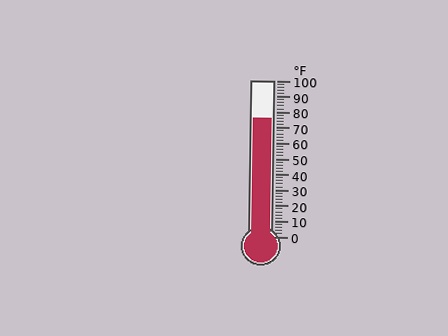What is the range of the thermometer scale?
The thermometer scale ranges from 0°F to 100°F.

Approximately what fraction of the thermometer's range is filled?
The thermometer is filled to approximately 75% of its range.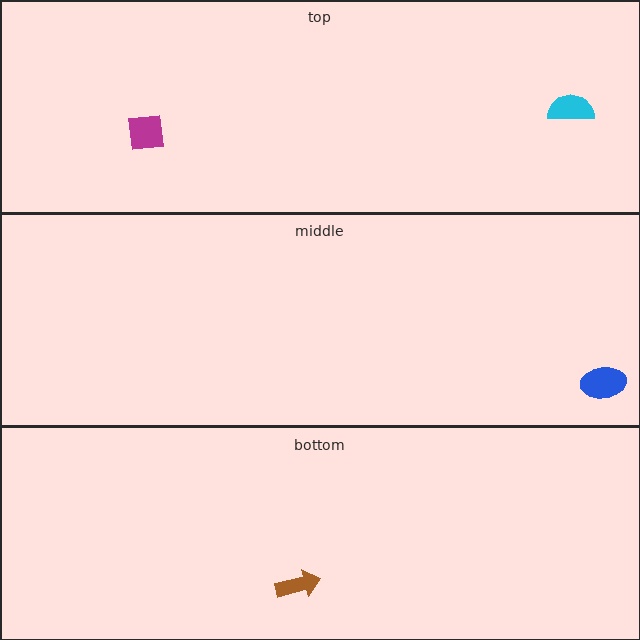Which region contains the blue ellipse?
The middle region.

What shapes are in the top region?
The magenta square, the cyan semicircle.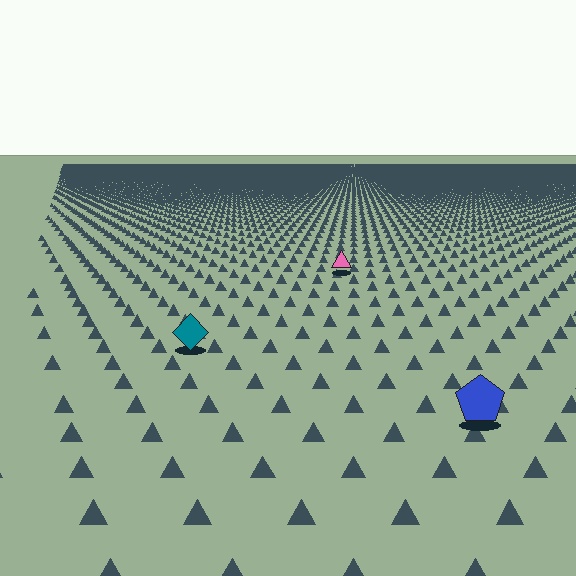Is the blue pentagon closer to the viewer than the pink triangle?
Yes. The blue pentagon is closer — you can tell from the texture gradient: the ground texture is coarser near it.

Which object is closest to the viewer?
The blue pentagon is closest. The texture marks near it are larger and more spread out.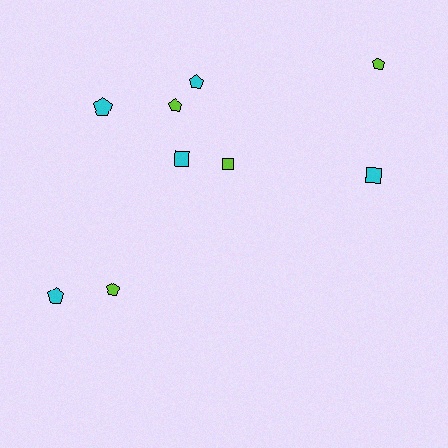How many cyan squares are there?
There are 2 cyan squares.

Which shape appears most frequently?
Pentagon, with 6 objects.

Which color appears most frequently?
Cyan, with 5 objects.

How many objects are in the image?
There are 9 objects.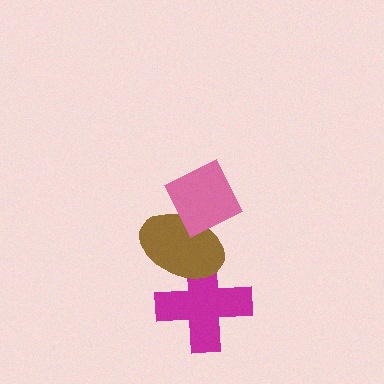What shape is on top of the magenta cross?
The brown ellipse is on top of the magenta cross.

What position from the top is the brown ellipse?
The brown ellipse is 2nd from the top.